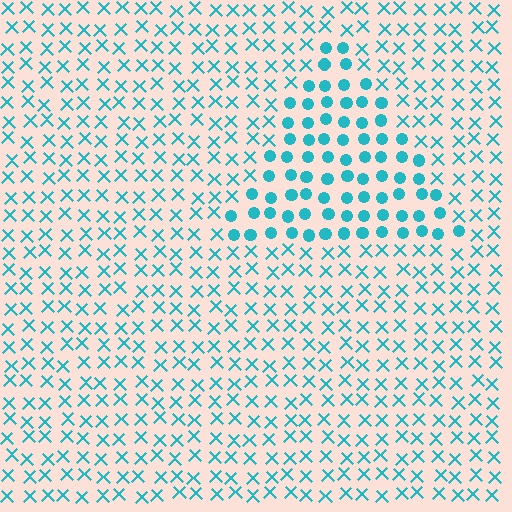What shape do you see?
I see a triangle.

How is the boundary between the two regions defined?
The boundary is defined by a change in element shape: circles inside vs. X marks outside. All elements share the same color and spacing.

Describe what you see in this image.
The image is filled with small cyan elements arranged in a uniform grid. A triangle-shaped region contains circles, while the surrounding area contains X marks. The boundary is defined purely by the change in element shape.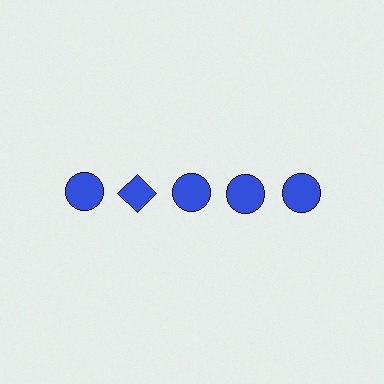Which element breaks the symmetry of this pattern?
The blue diamond in the top row, second from left column breaks the symmetry. All other shapes are blue circles.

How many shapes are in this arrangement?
There are 5 shapes arranged in a grid pattern.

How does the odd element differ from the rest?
It has a different shape: diamond instead of circle.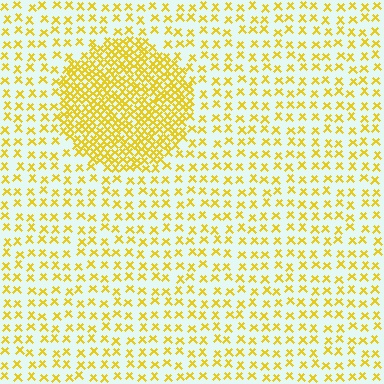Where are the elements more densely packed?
The elements are more densely packed inside the circle boundary.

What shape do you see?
I see a circle.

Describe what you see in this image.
The image contains small yellow elements arranged at two different densities. A circle-shaped region is visible where the elements are more densely packed than the surrounding area.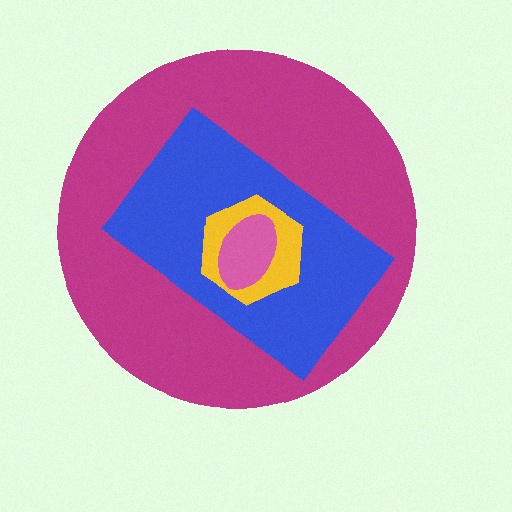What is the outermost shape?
The magenta circle.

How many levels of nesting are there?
4.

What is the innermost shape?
The pink ellipse.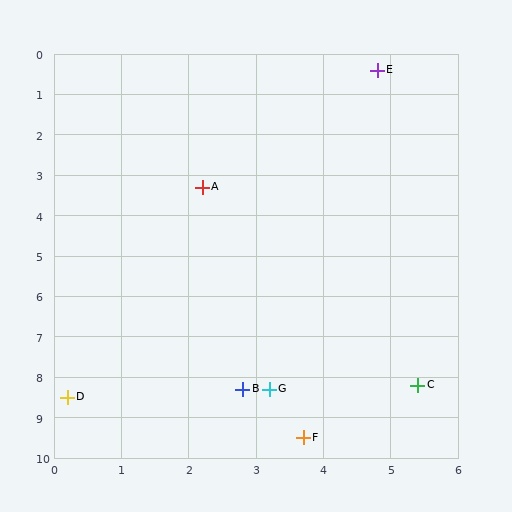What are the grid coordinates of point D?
Point D is at approximately (0.2, 8.5).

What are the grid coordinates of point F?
Point F is at approximately (3.7, 9.5).